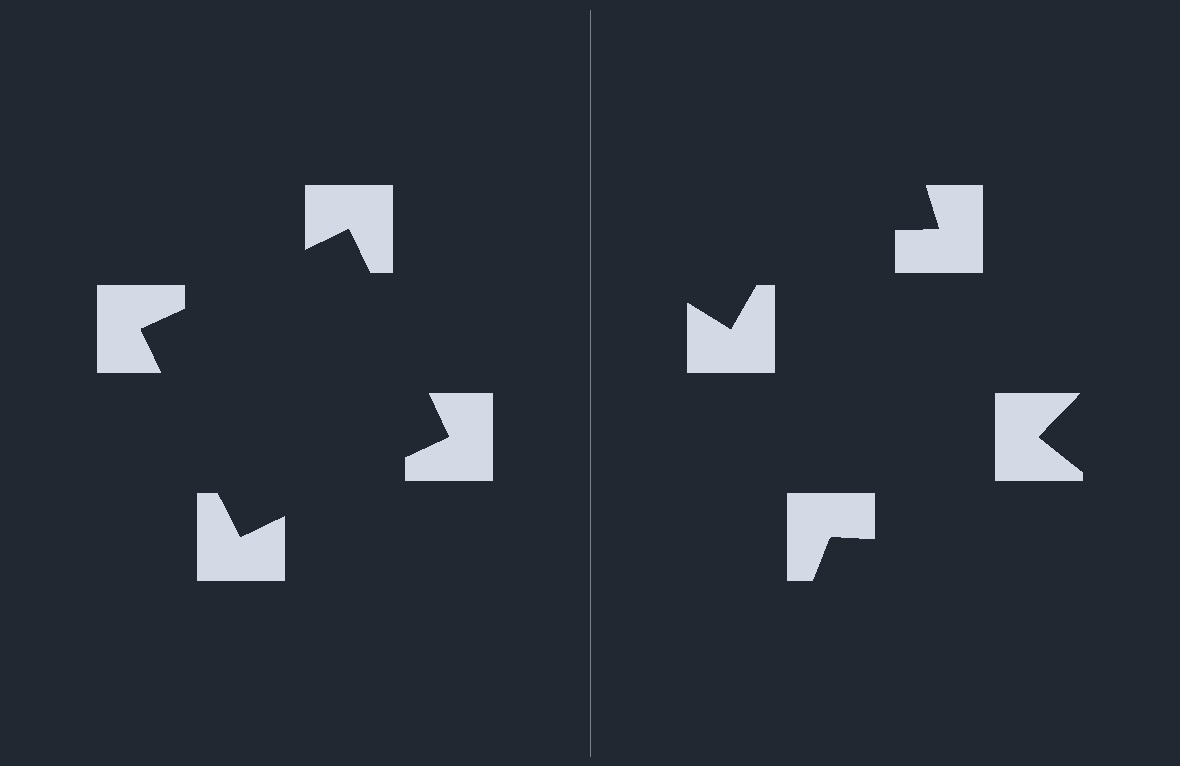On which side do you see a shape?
An illusory square appears on the left side. On the right side the wedge cuts are rotated, so no coherent shape forms.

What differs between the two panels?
The notched squares are positioned identically on both sides; only the wedge orientations differ. On the left they align to a square; on the right they are misaligned.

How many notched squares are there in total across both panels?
8 — 4 on each side.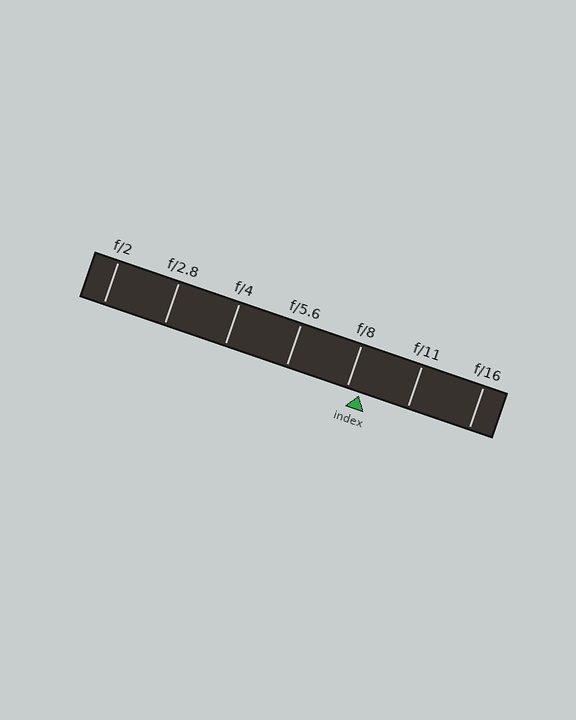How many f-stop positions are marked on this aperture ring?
There are 7 f-stop positions marked.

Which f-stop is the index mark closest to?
The index mark is closest to f/8.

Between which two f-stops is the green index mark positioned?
The index mark is between f/8 and f/11.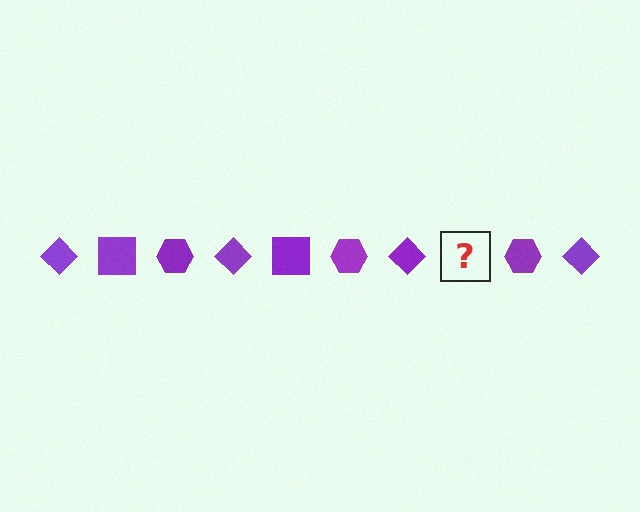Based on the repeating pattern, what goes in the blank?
The blank should be a purple square.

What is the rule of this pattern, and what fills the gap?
The rule is that the pattern cycles through diamond, square, hexagon shapes in purple. The gap should be filled with a purple square.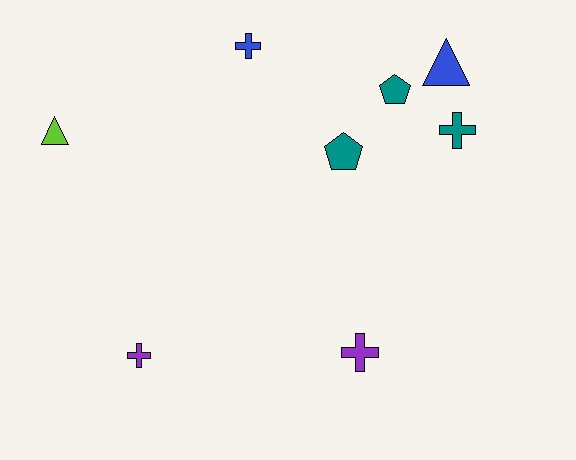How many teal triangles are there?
There are no teal triangles.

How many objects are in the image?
There are 8 objects.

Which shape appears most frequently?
Cross, with 4 objects.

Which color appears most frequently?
Teal, with 3 objects.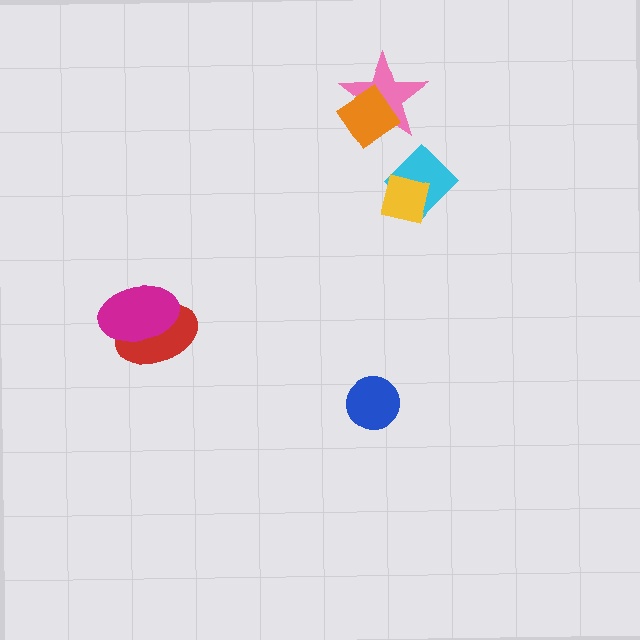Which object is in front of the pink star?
The orange diamond is in front of the pink star.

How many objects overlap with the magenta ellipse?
1 object overlaps with the magenta ellipse.